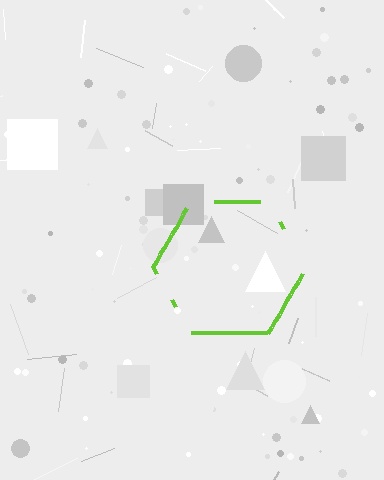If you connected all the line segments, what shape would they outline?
They would outline a hexagon.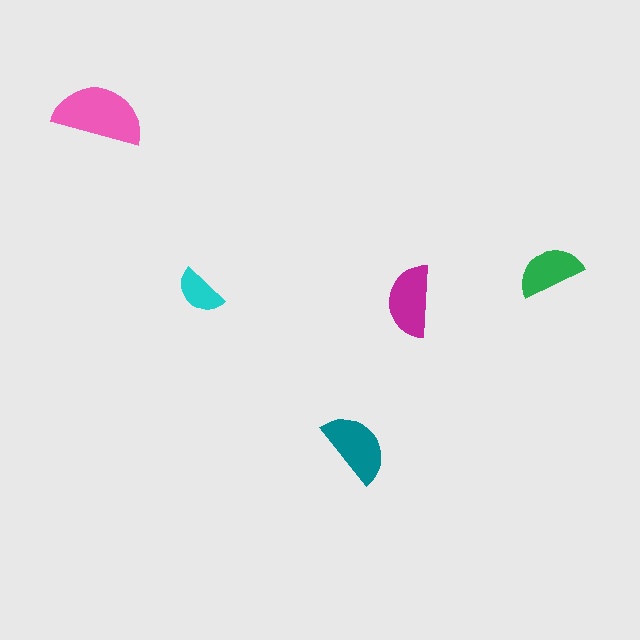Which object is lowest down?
The teal semicircle is bottommost.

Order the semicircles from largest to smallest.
the pink one, the teal one, the magenta one, the green one, the cyan one.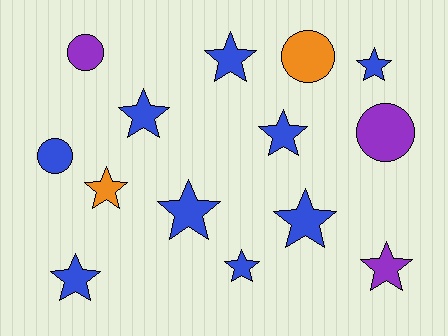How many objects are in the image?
There are 14 objects.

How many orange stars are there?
There is 1 orange star.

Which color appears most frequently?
Blue, with 9 objects.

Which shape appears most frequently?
Star, with 10 objects.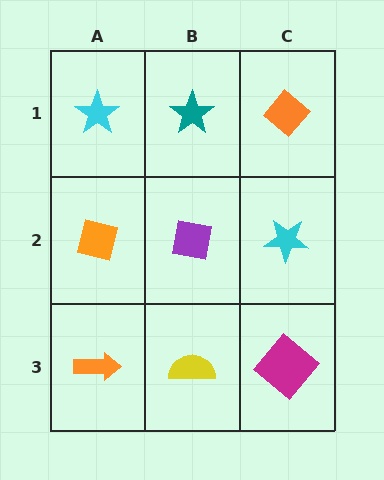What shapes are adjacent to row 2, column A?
A cyan star (row 1, column A), an orange arrow (row 3, column A), a purple square (row 2, column B).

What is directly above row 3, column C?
A cyan star.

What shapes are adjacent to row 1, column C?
A cyan star (row 2, column C), a teal star (row 1, column B).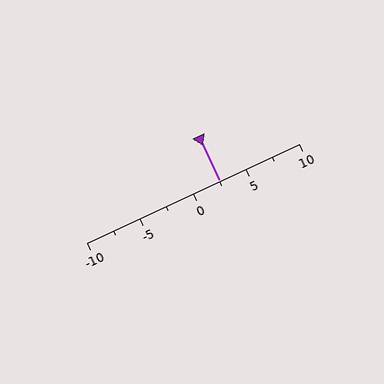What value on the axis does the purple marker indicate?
The marker indicates approximately 2.5.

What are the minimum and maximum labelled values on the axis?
The axis runs from -10 to 10.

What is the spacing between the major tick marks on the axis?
The major ticks are spaced 5 apart.